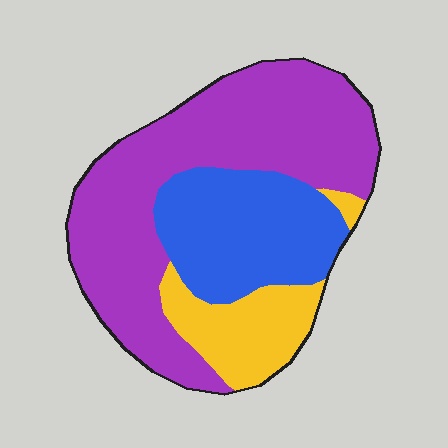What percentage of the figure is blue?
Blue takes up between a sixth and a third of the figure.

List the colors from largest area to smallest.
From largest to smallest: purple, blue, yellow.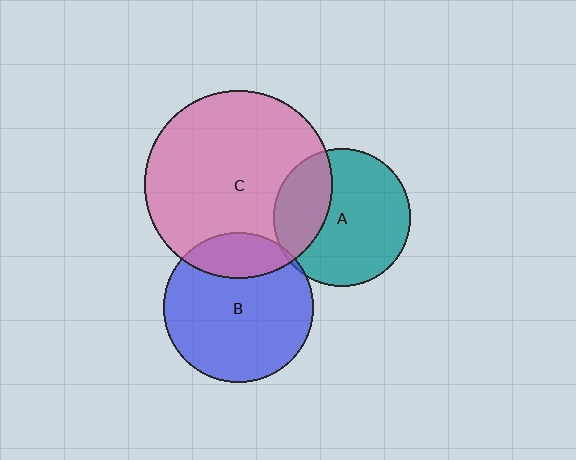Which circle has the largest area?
Circle C (pink).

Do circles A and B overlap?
Yes.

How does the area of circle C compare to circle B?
Approximately 1.6 times.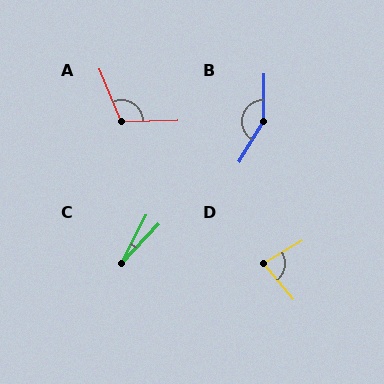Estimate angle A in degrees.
Approximately 111 degrees.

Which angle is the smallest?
C, at approximately 16 degrees.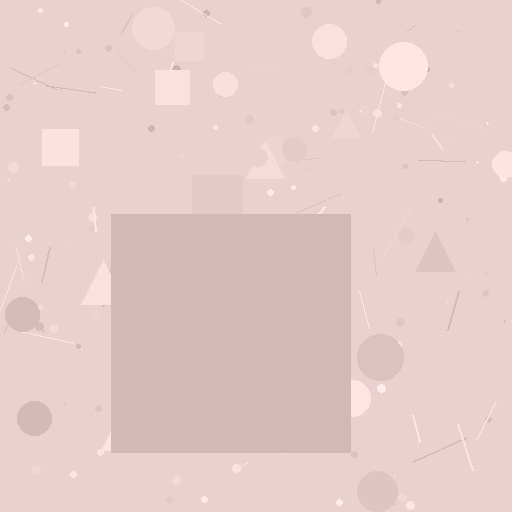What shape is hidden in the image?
A square is hidden in the image.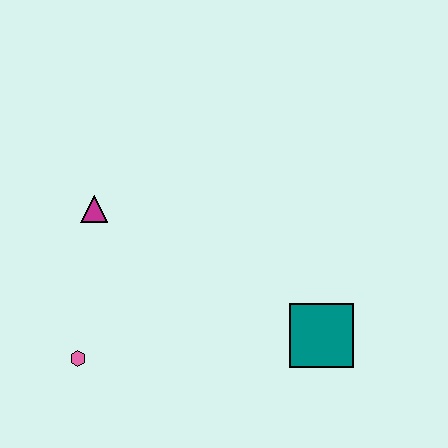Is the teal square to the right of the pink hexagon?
Yes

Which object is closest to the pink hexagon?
The magenta triangle is closest to the pink hexagon.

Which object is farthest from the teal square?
The magenta triangle is farthest from the teal square.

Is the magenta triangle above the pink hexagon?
Yes